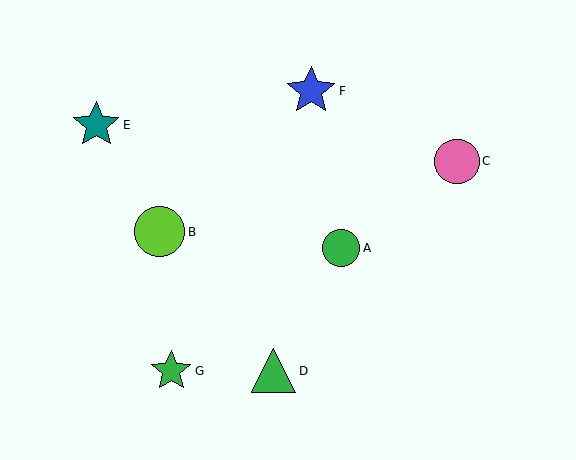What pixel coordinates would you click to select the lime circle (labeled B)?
Click at (160, 232) to select the lime circle B.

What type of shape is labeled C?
Shape C is a pink circle.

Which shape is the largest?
The lime circle (labeled B) is the largest.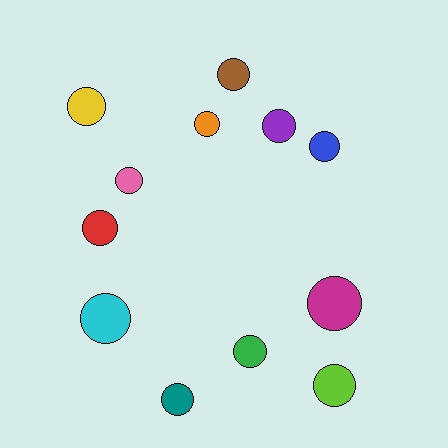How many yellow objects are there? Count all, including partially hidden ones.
There is 1 yellow object.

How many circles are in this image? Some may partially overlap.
There are 12 circles.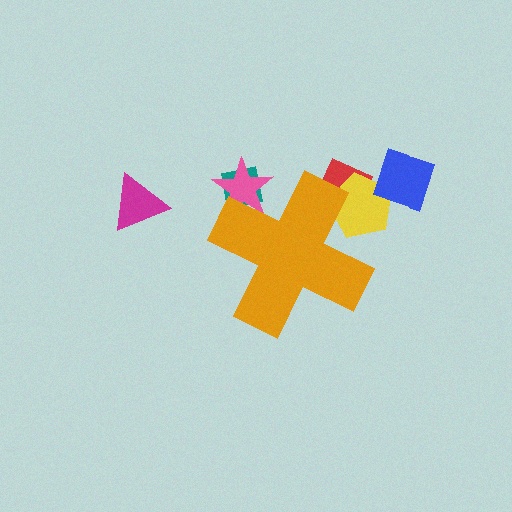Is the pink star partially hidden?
Yes, the pink star is partially hidden behind the orange cross.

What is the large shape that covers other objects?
An orange cross.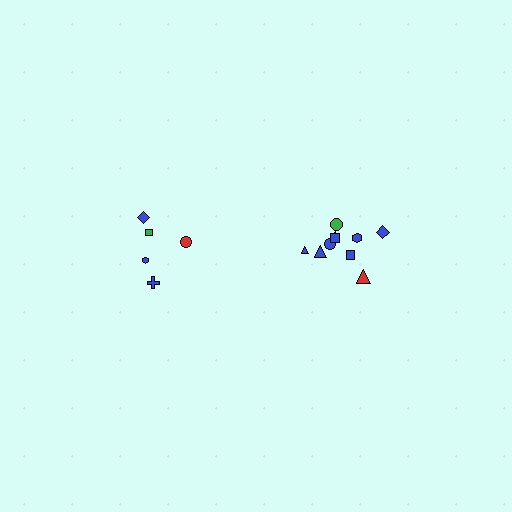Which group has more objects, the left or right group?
The right group.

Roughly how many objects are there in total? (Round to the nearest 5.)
Roughly 15 objects in total.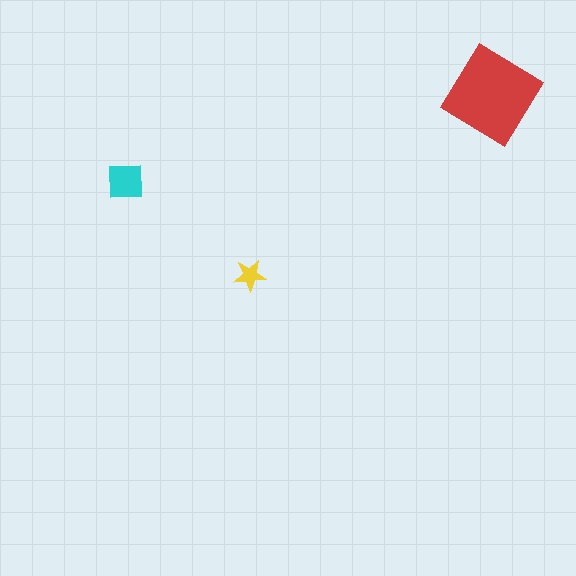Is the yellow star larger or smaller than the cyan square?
Smaller.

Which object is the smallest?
The yellow star.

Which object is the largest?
The red diamond.